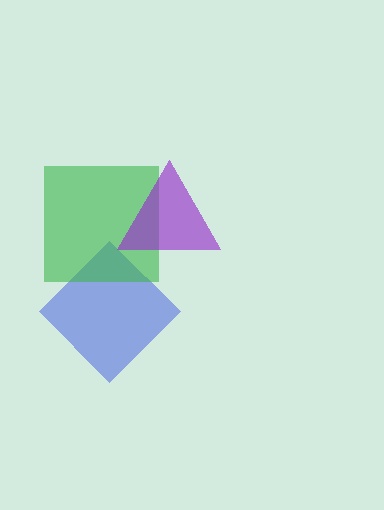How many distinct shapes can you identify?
There are 3 distinct shapes: a blue diamond, a green square, a purple triangle.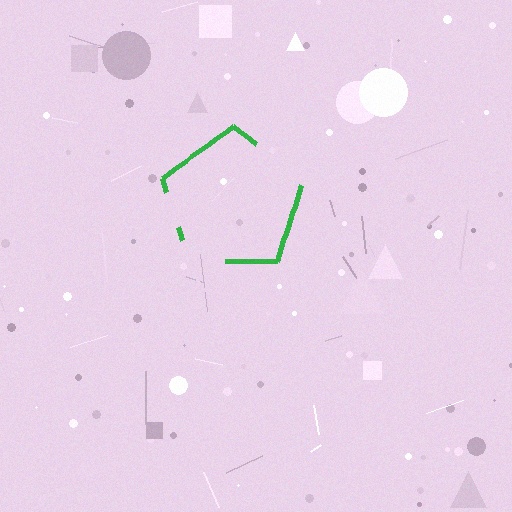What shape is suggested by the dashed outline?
The dashed outline suggests a pentagon.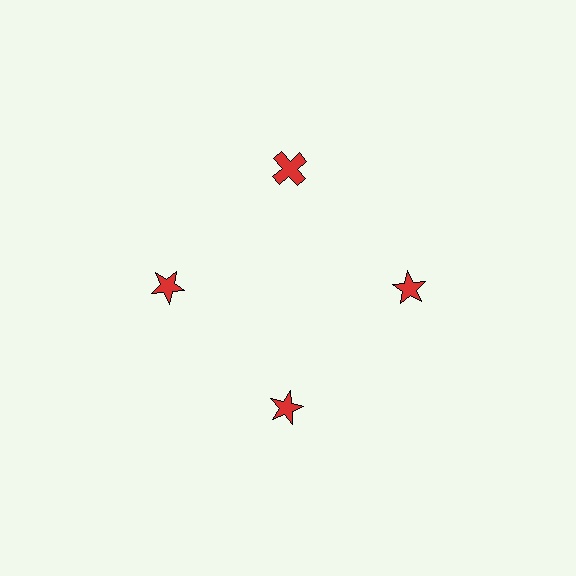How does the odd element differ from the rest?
It has a different shape: cross instead of star.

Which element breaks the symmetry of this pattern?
The red cross at roughly the 12 o'clock position breaks the symmetry. All other shapes are red stars.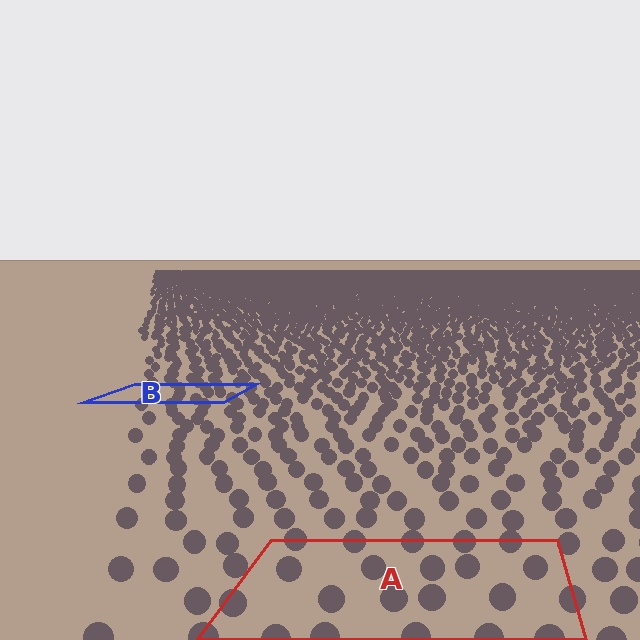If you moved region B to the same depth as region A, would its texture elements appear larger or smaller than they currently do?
They would appear larger. At a closer depth, the same texture elements are projected at a bigger on-screen size.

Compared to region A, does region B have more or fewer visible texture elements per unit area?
Region B has more texture elements per unit area — they are packed more densely because it is farther away.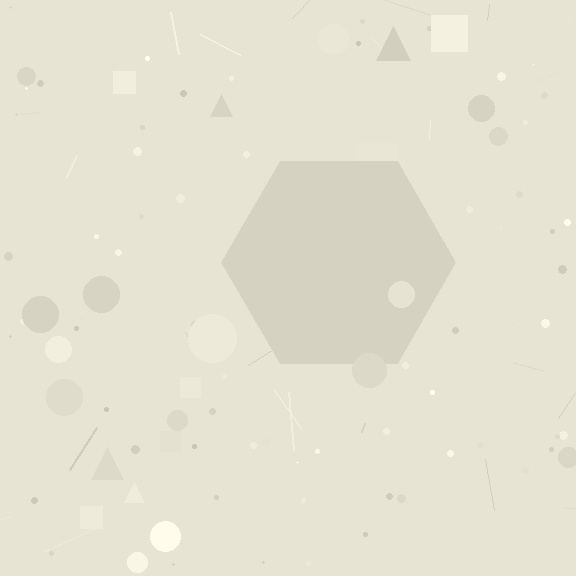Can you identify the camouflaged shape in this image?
The camouflaged shape is a hexagon.